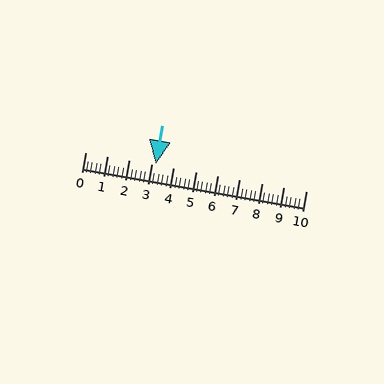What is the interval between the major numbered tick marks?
The major tick marks are spaced 1 units apart.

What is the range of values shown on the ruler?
The ruler shows values from 0 to 10.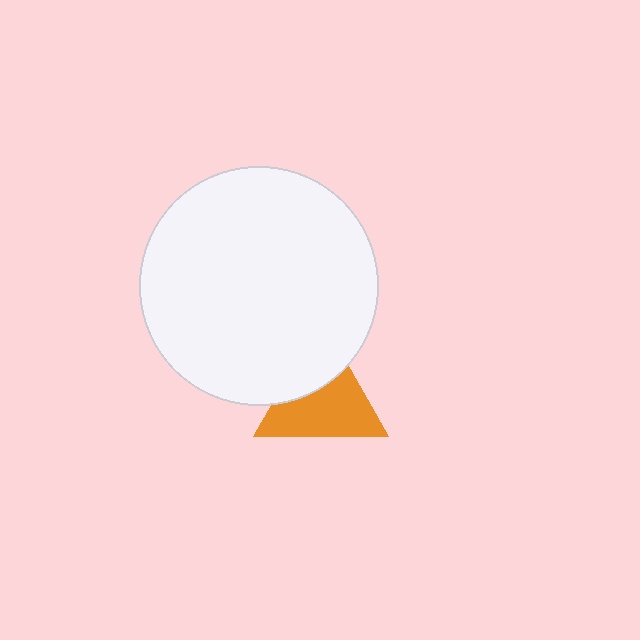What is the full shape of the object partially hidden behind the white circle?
The partially hidden object is an orange triangle.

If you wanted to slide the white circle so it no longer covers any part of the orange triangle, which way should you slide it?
Slide it up — that is the most direct way to separate the two shapes.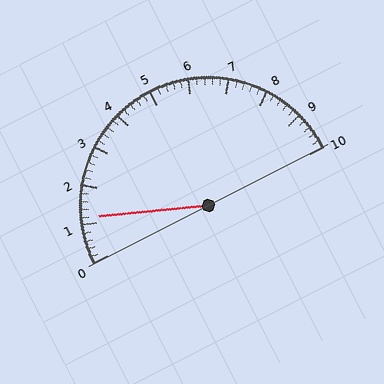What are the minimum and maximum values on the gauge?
The gauge ranges from 0 to 10.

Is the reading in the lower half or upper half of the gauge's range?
The reading is in the lower half of the range (0 to 10).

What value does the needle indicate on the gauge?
The needle indicates approximately 1.2.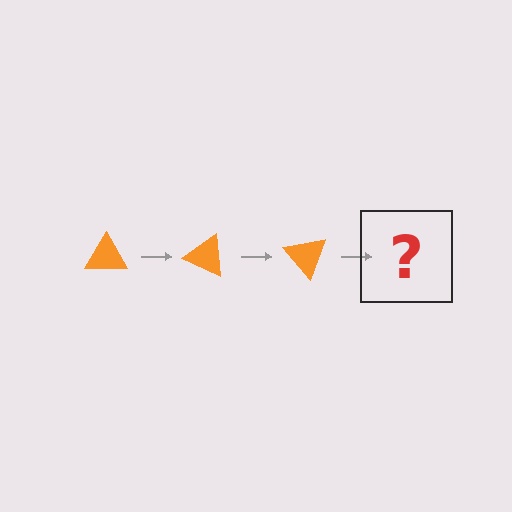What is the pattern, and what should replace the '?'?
The pattern is that the triangle rotates 25 degrees each step. The '?' should be an orange triangle rotated 75 degrees.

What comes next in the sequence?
The next element should be an orange triangle rotated 75 degrees.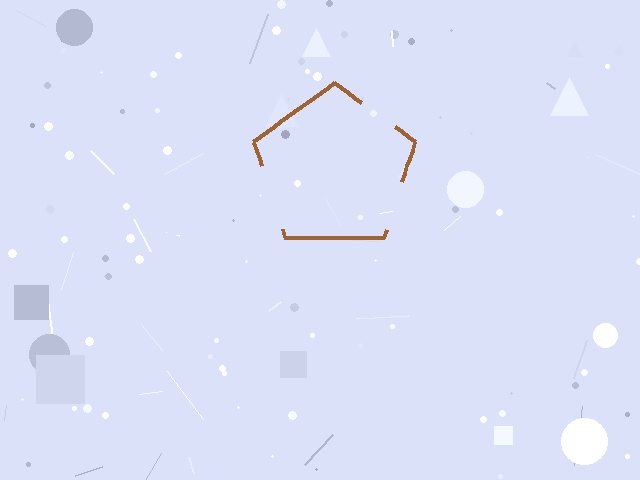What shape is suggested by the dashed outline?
The dashed outline suggests a pentagon.